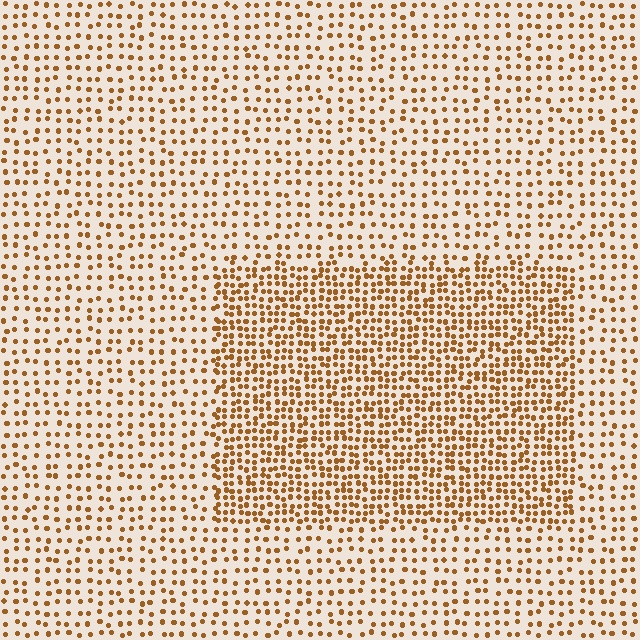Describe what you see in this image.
The image contains small brown elements arranged at two different densities. A rectangle-shaped region is visible where the elements are more densely packed than the surrounding area.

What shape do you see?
I see a rectangle.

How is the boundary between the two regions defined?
The boundary is defined by a change in element density (approximately 2.0x ratio). All elements are the same color, size, and shape.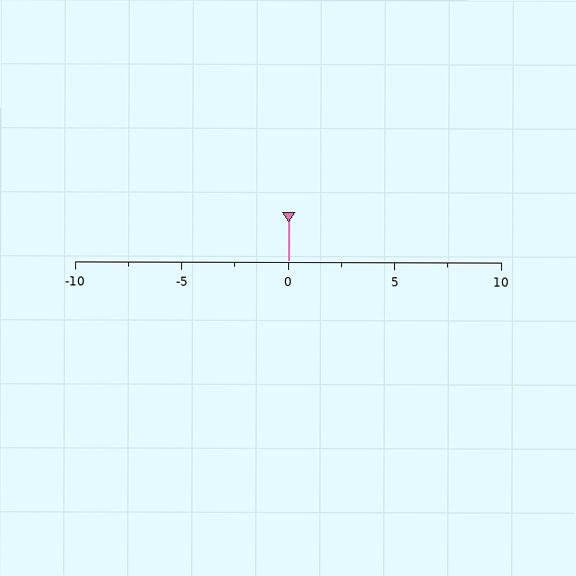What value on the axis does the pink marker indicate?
The marker indicates approximately 0.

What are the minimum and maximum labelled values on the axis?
The axis runs from -10 to 10.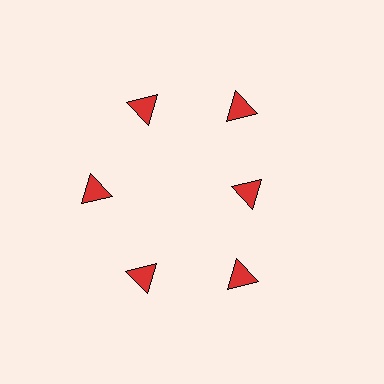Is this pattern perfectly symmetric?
No. The 6 red triangles are arranged in a ring, but one element near the 3 o'clock position is pulled inward toward the center, breaking the 6-fold rotational symmetry.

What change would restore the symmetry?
The symmetry would be restored by moving it outward, back onto the ring so that all 6 triangles sit at equal angles and equal distance from the center.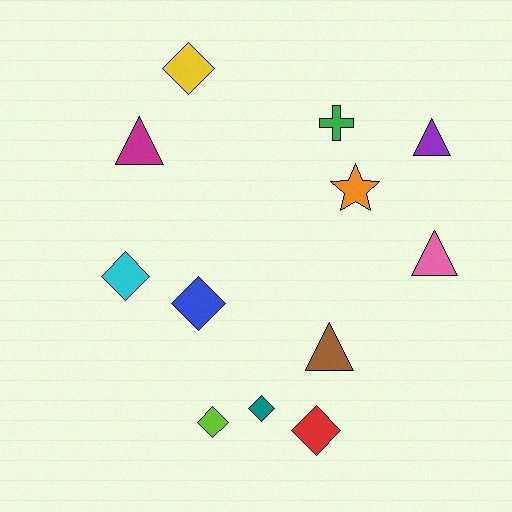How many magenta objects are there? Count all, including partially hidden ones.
There is 1 magenta object.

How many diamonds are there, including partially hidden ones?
There are 6 diamonds.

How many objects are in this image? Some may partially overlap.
There are 12 objects.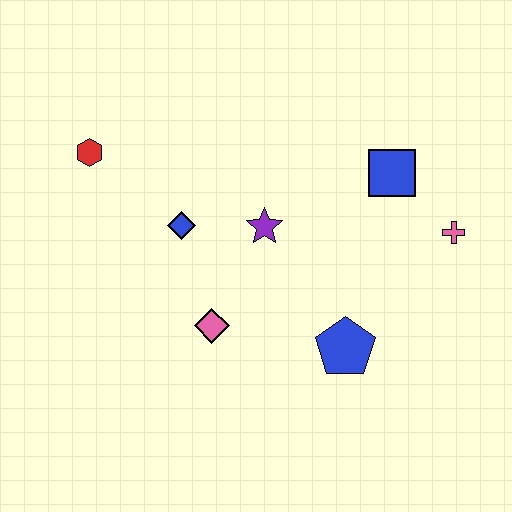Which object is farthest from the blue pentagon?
The red hexagon is farthest from the blue pentagon.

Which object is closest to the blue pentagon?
The pink diamond is closest to the blue pentagon.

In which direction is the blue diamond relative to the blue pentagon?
The blue diamond is to the left of the blue pentagon.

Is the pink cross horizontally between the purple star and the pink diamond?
No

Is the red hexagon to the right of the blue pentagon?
No